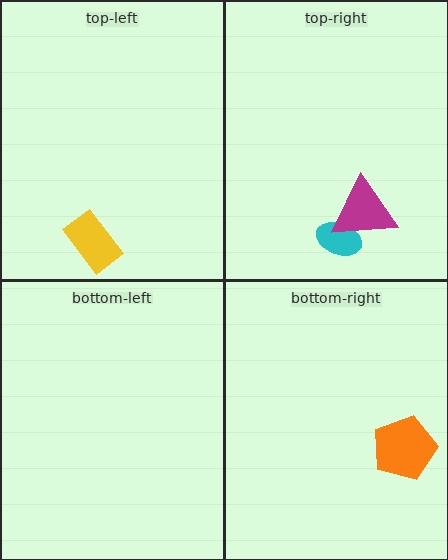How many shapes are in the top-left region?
1.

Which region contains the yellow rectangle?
The top-left region.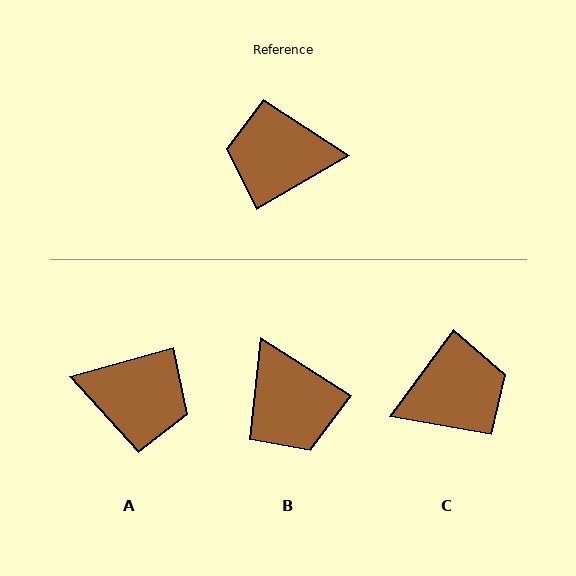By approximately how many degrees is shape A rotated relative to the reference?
Approximately 166 degrees counter-clockwise.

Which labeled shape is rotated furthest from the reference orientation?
A, about 166 degrees away.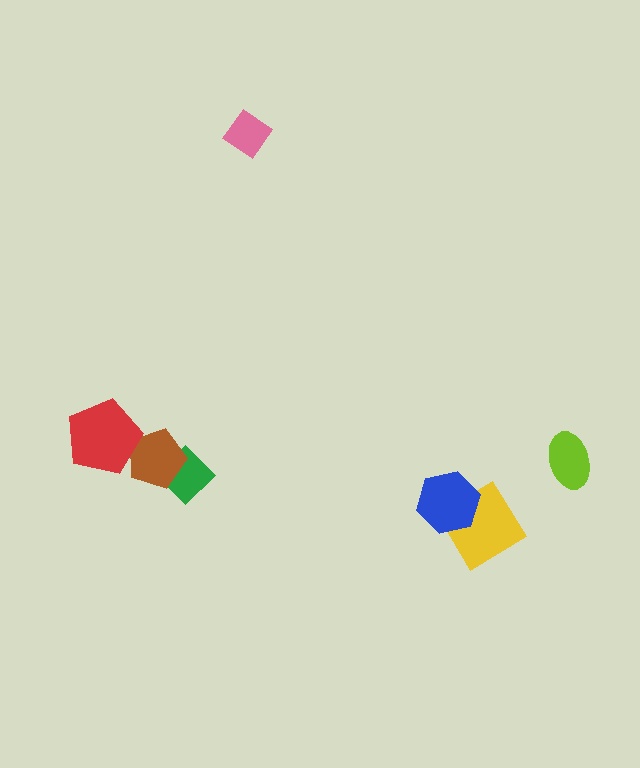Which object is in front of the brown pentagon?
The red pentagon is in front of the brown pentagon.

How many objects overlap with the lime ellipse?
0 objects overlap with the lime ellipse.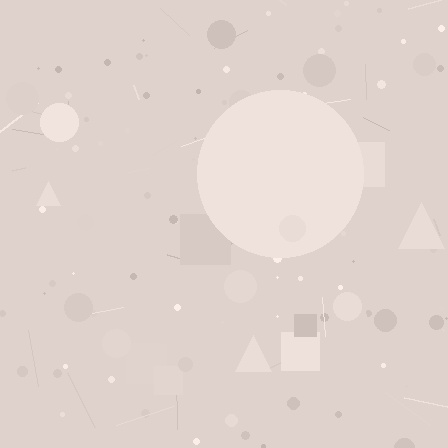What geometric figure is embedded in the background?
A circle is embedded in the background.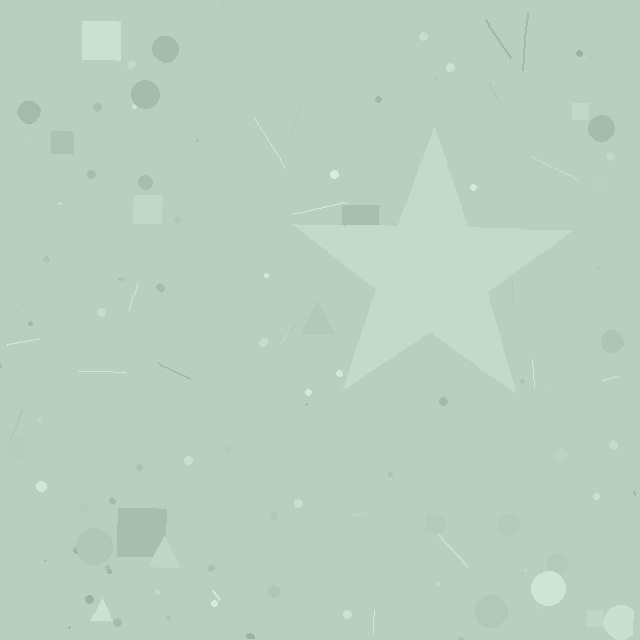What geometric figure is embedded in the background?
A star is embedded in the background.